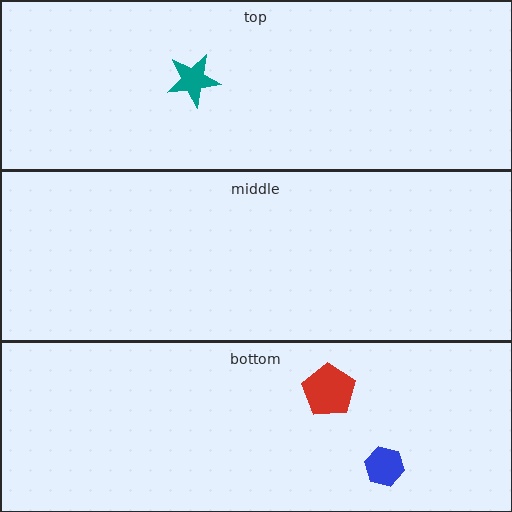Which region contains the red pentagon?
The bottom region.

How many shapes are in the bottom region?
2.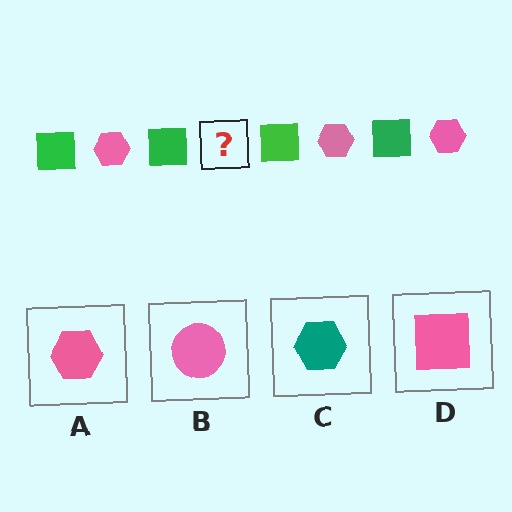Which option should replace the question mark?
Option A.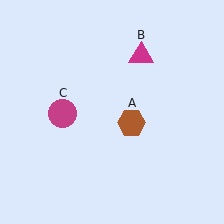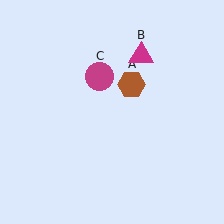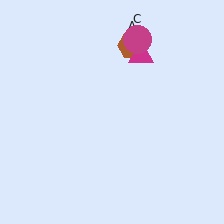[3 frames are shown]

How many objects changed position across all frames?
2 objects changed position: brown hexagon (object A), magenta circle (object C).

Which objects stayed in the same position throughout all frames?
Magenta triangle (object B) remained stationary.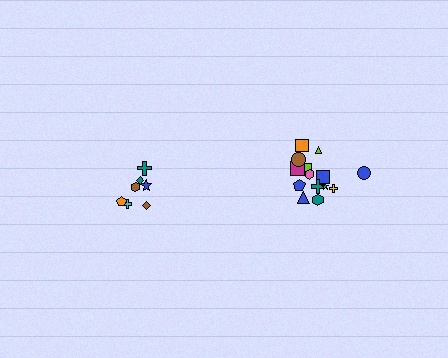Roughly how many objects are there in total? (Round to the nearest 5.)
Roughly 20 objects in total.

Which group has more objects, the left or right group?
The right group.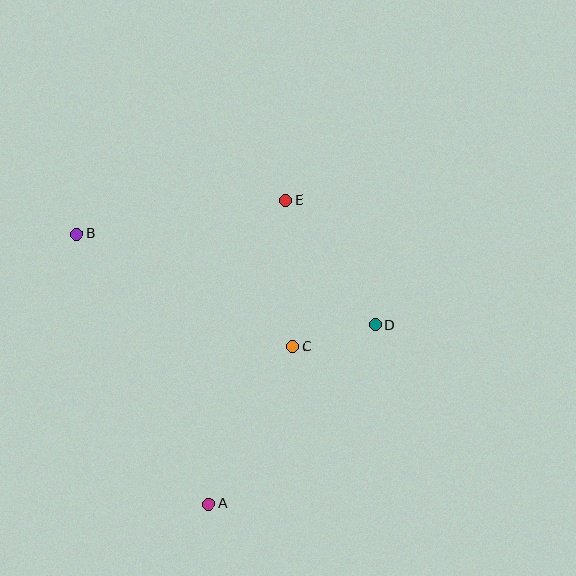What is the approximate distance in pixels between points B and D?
The distance between B and D is approximately 312 pixels.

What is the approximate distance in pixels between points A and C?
The distance between A and C is approximately 178 pixels.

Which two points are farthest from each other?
Points A and E are farthest from each other.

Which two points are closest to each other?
Points C and D are closest to each other.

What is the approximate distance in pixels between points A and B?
The distance between A and B is approximately 300 pixels.